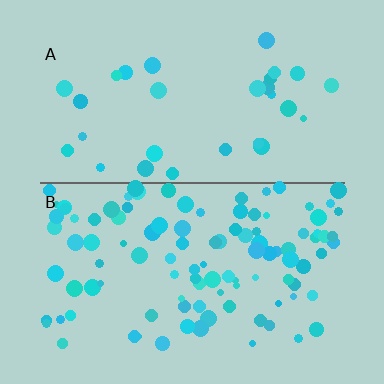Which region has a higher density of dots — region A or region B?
B (the bottom).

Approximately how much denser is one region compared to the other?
Approximately 3.5× — region B over region A.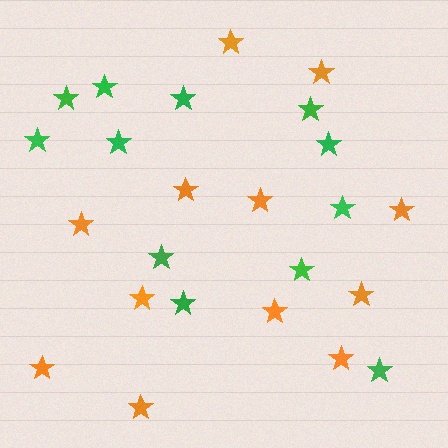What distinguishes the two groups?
There are 2 groups: one group of orange stars (12) and one group of green stars (12).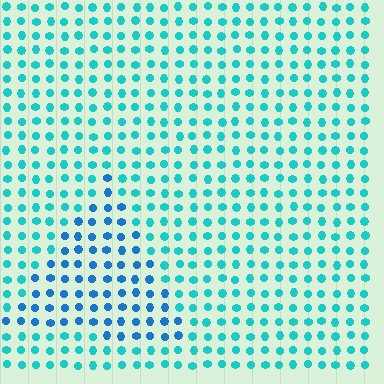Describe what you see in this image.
The image is filled with small cyan elements in a uniform arrangement. A triangle-shaped region is visible where the elements are tinted to a slightly different hue, forming a subtle color boundary.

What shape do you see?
I see a triangle.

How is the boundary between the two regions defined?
The boundary is defined purely by a slight shift in hue (about 31 degrees). Spacing, size, and orientation are identical on both sides.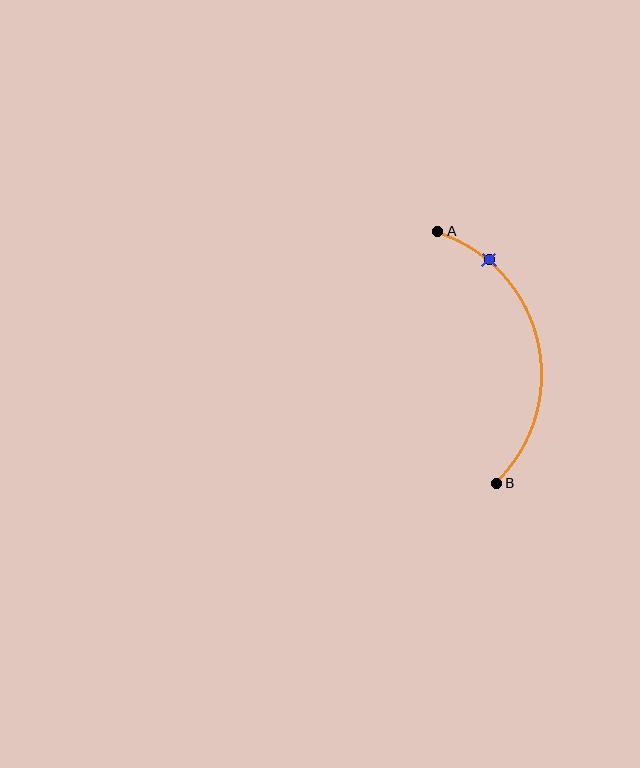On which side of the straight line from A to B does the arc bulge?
The arc bulges to the right of the straight line connecting A and B.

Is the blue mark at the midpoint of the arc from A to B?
No. The blue mark lies on the arc but is closer to endpoint A. The arc midpoint would be at the point on the curve equidistant along the arc from both A and B.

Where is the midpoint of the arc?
The arc midpoint is the point on the curve farthest from the straight line joining A and B. It sits to the right of that line.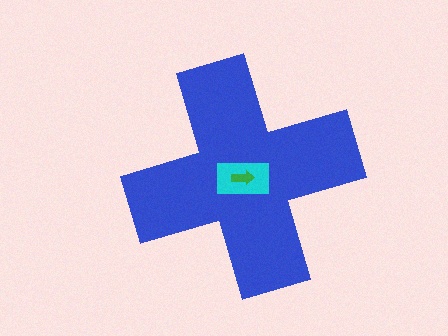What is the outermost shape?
The blue cross.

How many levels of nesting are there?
3.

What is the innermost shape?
The green arrow.